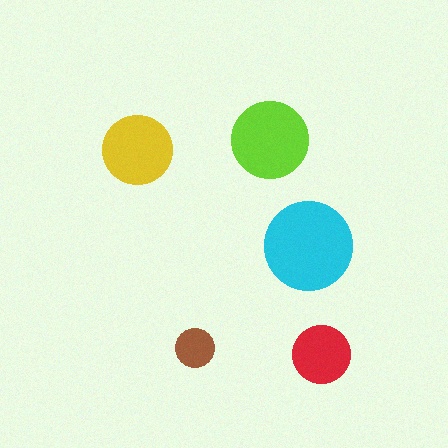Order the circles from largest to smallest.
the cyan one, the lime one, the yellow one, the red one, the brown one.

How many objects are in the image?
There are 5 objects in the image.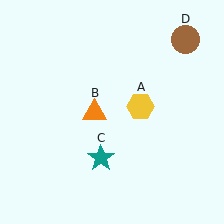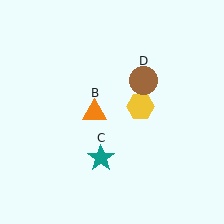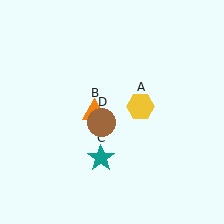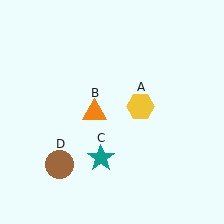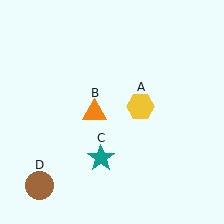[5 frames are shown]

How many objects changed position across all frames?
1 object changed position: brown circle (object D).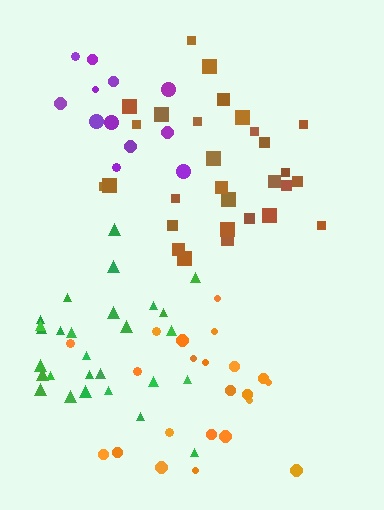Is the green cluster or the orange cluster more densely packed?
Green.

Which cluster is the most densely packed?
Purple.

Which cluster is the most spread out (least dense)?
Orange.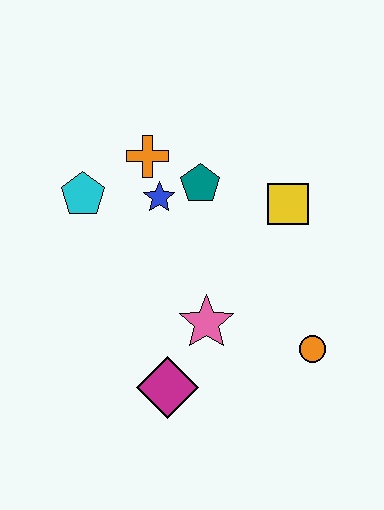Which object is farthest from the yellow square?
The magenta diamond is farthest from the yellow square.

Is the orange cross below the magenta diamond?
No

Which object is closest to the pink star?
The magenta diamond is closest to the pink star.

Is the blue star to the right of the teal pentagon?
No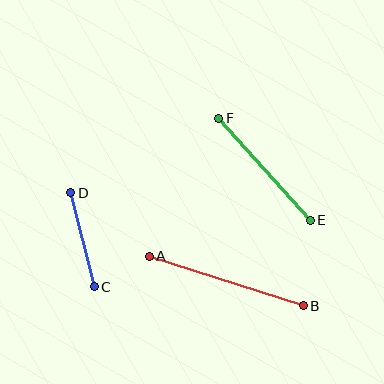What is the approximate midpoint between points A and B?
The midpoint is at approximately (226, 281) pixels.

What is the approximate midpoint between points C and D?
The midpoint is at approximately (82, 240) pixels.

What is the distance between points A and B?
The distance is approximately 162 pixels.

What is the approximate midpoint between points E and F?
The midpoint is at approximately (265, 169) pixels.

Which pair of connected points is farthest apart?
Points A and B are farthest apart.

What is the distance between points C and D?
The distance is approximately 97 pixels.